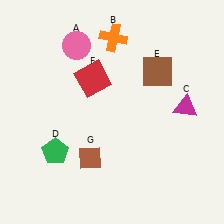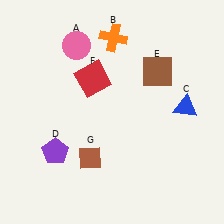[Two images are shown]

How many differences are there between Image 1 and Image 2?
There are 2 differences between the two images.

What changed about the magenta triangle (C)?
In Image 1, C is magenta. In Image 2, it changed to blue.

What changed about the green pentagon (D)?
In Image 1, D is green. In Image 2, it changed to purple.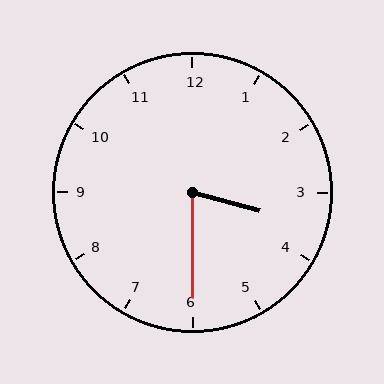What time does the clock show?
3:30.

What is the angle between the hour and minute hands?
Approximately 75 degrees.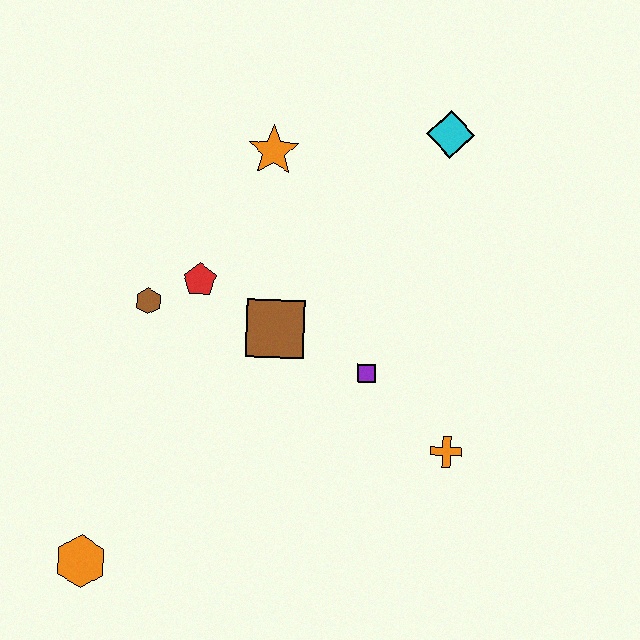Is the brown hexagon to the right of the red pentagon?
No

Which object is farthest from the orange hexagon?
The cyan diamond is farthest from the orange hexagon.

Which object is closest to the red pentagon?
The brown hexagon is closest to the red pentagon.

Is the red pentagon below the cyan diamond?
Yes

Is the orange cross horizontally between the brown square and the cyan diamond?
No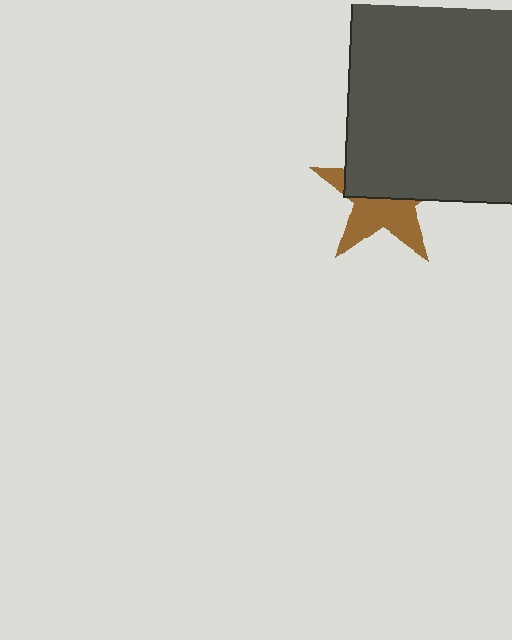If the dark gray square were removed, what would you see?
You would see the complete brown star.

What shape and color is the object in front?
The object in front is a dark gray square.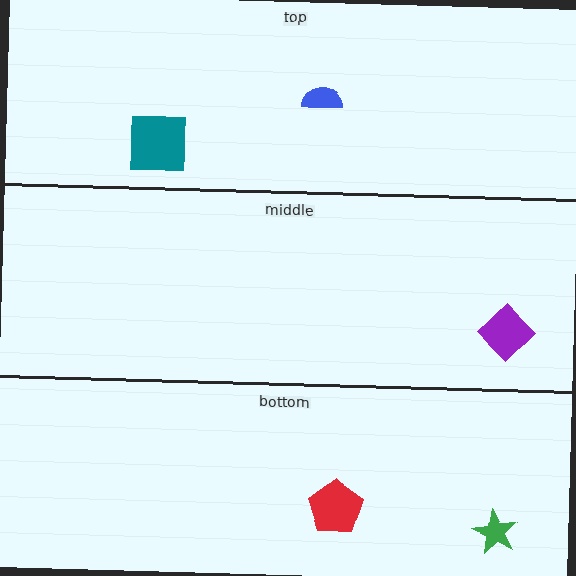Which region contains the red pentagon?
The bottom region.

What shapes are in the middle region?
The purple diamond.